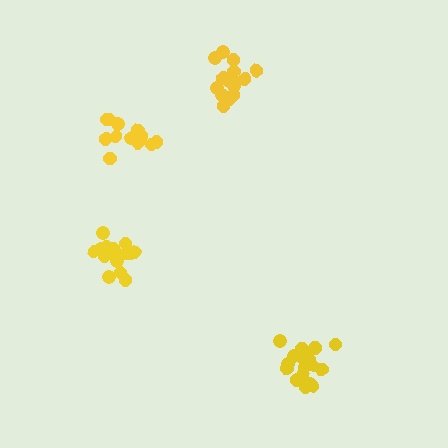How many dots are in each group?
Group 1: 15 dots, Group 2: 17 dots, Group 3: 15 dots, Group 4: 20 dots (67 total).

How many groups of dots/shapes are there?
There are 4 groups.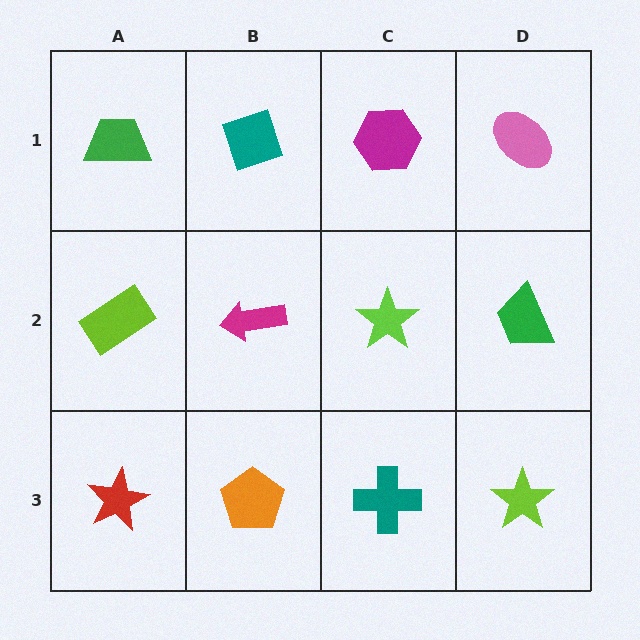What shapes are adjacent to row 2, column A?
A green trapezoid (row 1, column A), a red star (row 3, column A), a magenta arrow (row 2, column B).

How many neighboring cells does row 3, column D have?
2.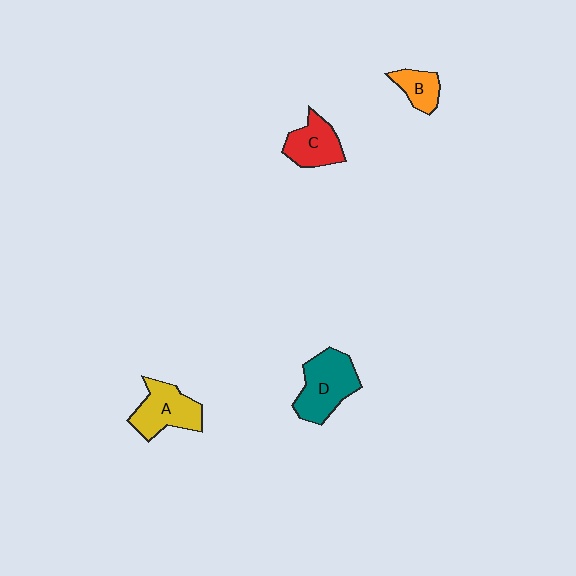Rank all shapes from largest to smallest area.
From largest to smallest: D (teal), A (yellow), C (red), B (orange).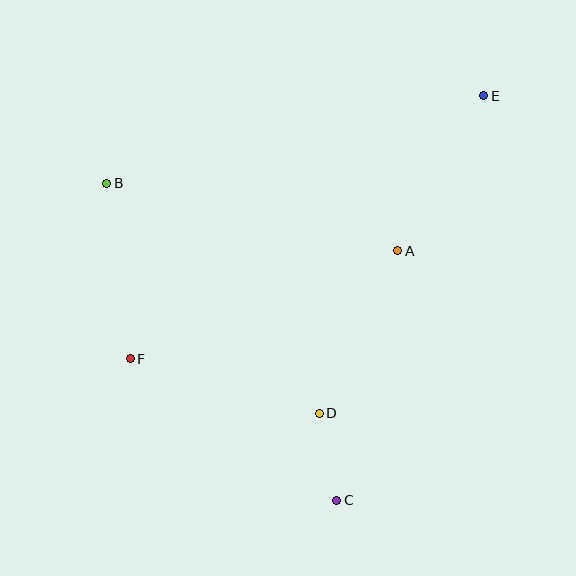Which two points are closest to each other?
Points C and D are closest to each other.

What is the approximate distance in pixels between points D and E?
The distance between D and E is approximately 357 pixels.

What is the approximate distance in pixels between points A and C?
The distance between A and C is approximately 257 pixels.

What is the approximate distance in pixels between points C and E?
The distance between C and E is approximately 430 pixels.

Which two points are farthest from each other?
Points E and F are farthest from each other.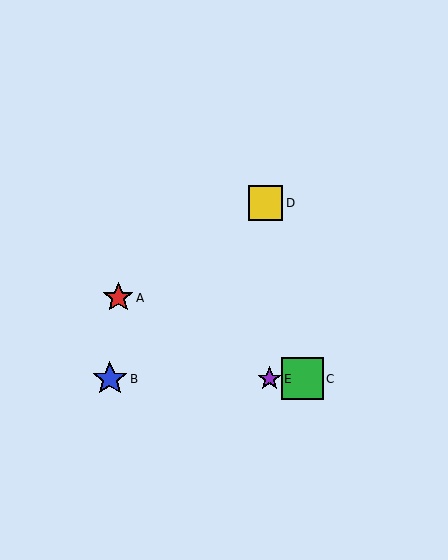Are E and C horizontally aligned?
Yes, both are at y≈379.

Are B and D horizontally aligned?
No, B is at y≈379 and D is at y≈203.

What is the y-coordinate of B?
Object B is at y≈379.